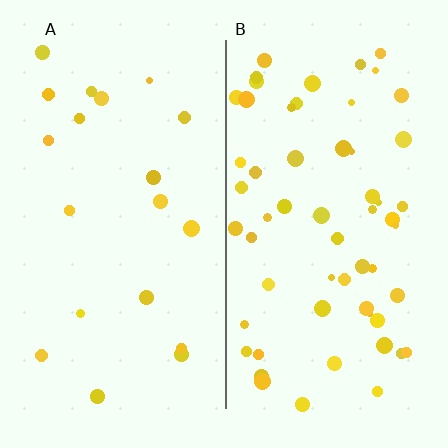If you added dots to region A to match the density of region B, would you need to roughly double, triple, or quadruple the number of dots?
Approximately triple.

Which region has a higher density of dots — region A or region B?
B (the right).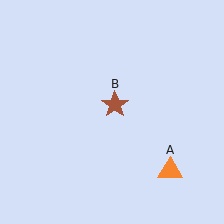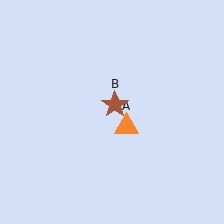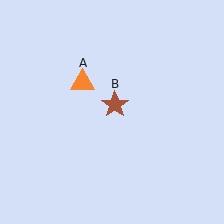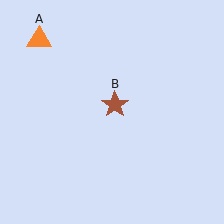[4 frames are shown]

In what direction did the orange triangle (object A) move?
The orange triangle (object A) moved up and to the left.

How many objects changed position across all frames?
1 object changed position: orange triangle (object A).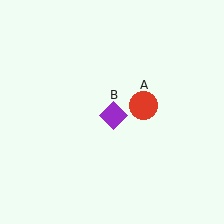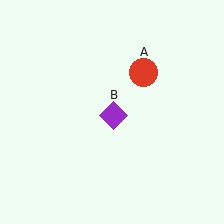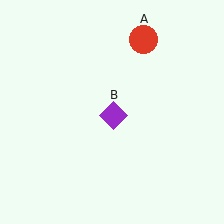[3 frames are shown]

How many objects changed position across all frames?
1 object changed position: red circle (object A).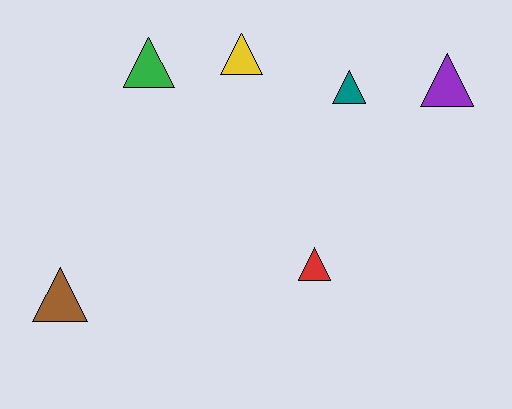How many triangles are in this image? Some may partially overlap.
There are 6 triangles.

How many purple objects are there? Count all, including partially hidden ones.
There is 1 purple object.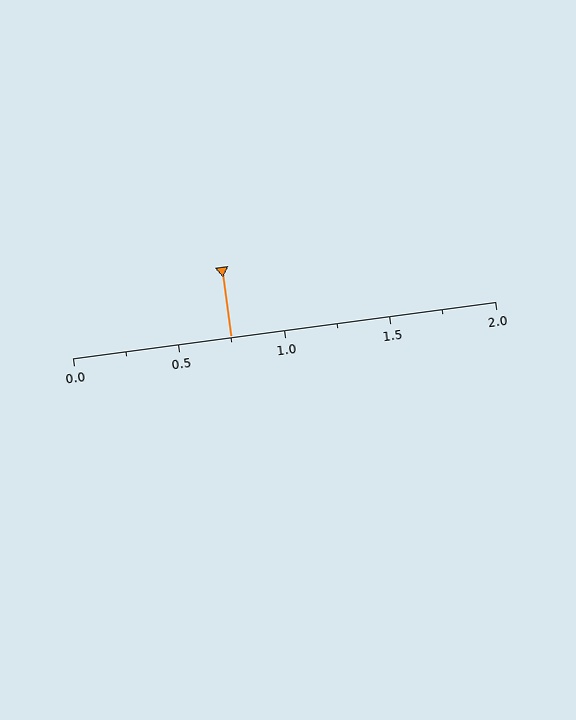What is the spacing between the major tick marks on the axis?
The major ticks are spaced 0.5 apart.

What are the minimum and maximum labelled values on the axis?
The axis runs from 0.0 to 2.0.